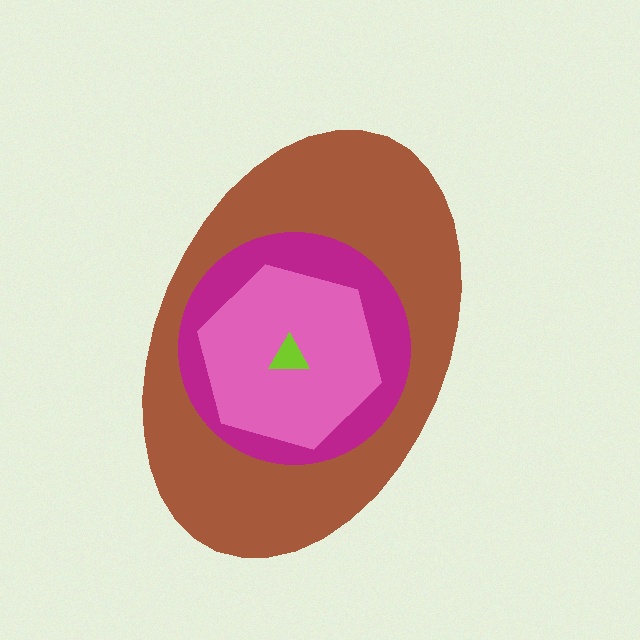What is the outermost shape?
The brown ellipse.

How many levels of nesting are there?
4.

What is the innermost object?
The lime triangle.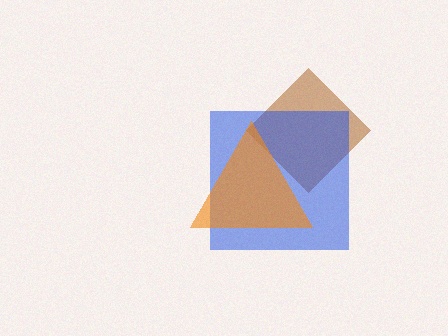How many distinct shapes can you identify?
There are 3 distinct shapes: a brown diamond, a blue square, an orange triangle.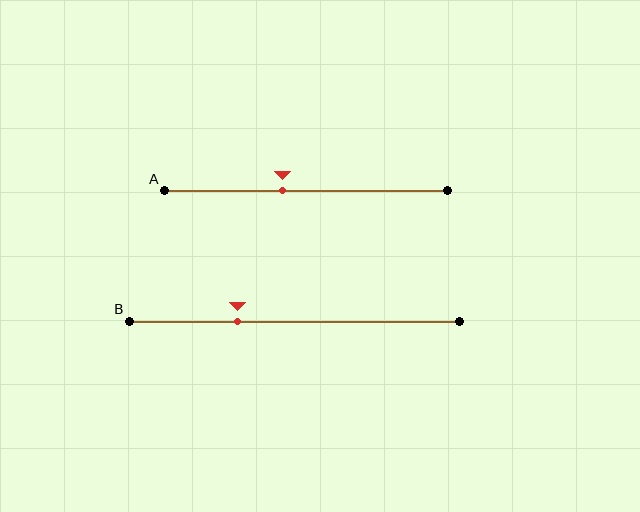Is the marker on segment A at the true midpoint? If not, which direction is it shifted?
No, the marker on segment A is shifted to the left by about 8% of the segment length.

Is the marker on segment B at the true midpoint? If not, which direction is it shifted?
No, the marker on segment B is shifted to the left by about 17% of the segment length.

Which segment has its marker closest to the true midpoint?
Segment A has its marker closest to the true midpoint.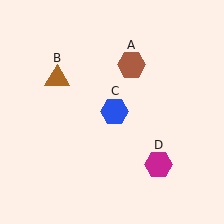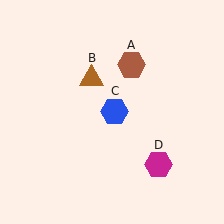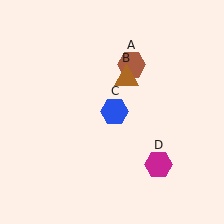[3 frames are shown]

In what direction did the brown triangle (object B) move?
The brown triangle (object B) moved right.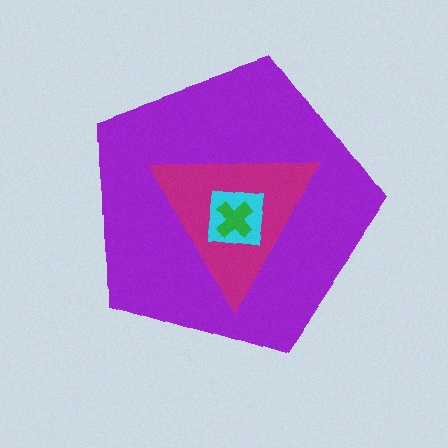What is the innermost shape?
The green cross.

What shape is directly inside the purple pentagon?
The magenta triangle.